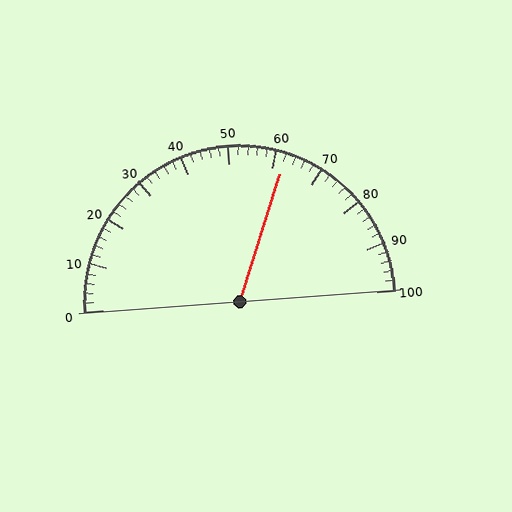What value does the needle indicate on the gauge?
The needle indicates approximately 62.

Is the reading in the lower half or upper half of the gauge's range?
The reading is in the upper half of the range (0 to 100).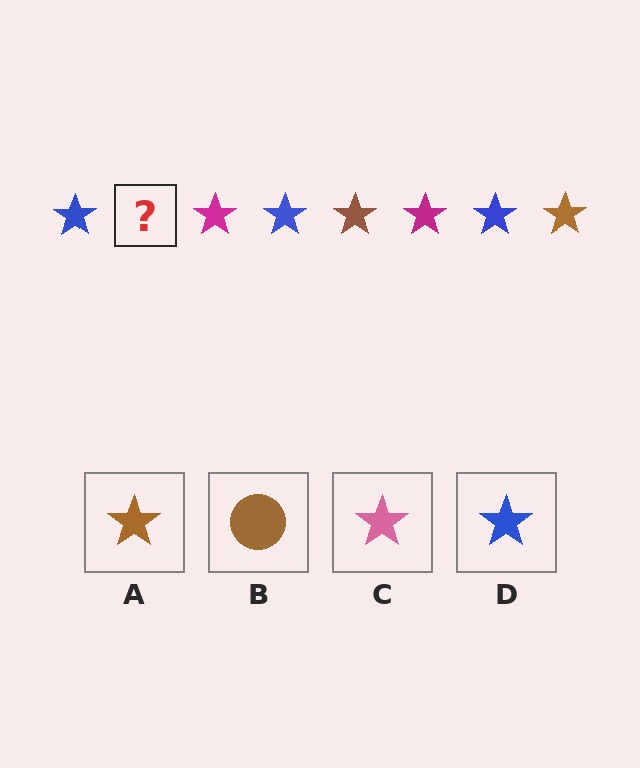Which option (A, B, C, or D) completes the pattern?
A.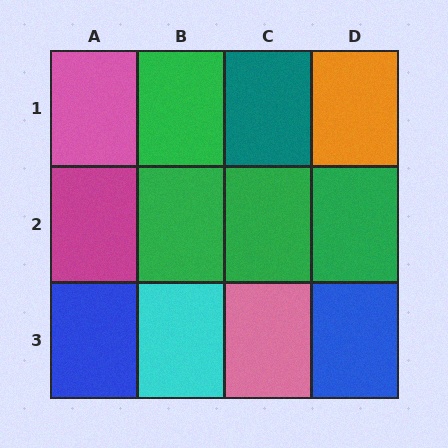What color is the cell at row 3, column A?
Blue.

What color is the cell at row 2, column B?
Green.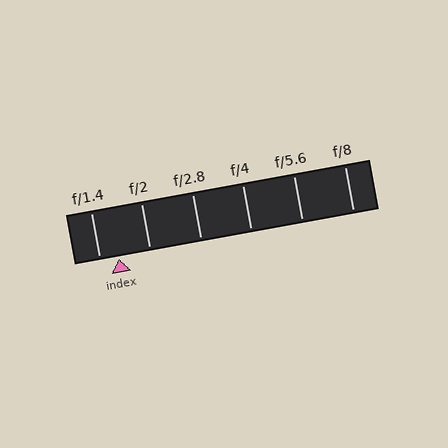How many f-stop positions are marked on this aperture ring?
There are 6 f-stop positions marked.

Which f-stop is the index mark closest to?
The index mark is closest to f/1.4.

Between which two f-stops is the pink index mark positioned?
The index mark is between f/1.4 and f/2.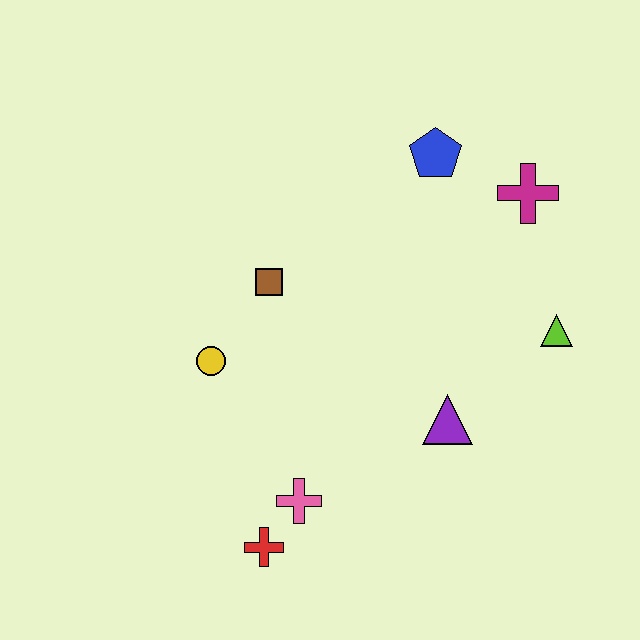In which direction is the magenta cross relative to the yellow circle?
The magenta cross is to the right of the yellow circle.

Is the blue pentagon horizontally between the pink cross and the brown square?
No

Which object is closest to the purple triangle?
The lime triangle is closest to the purple triangle.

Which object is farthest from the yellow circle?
The magenta cross is farthest from the yellow circle.